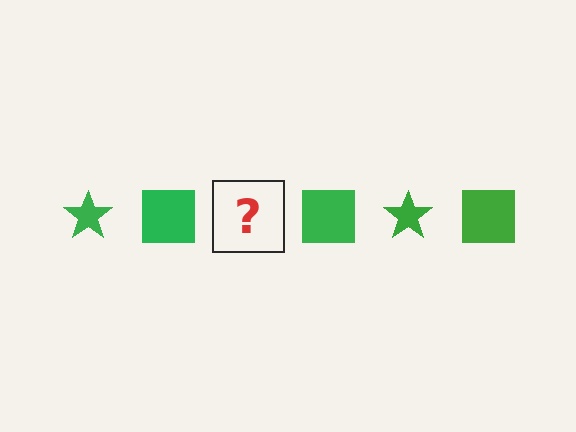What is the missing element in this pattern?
The missing element is a green star.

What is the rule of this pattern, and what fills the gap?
The rule is that the pattern cycles through star, square shapes in green. The gap should be filled with a green star.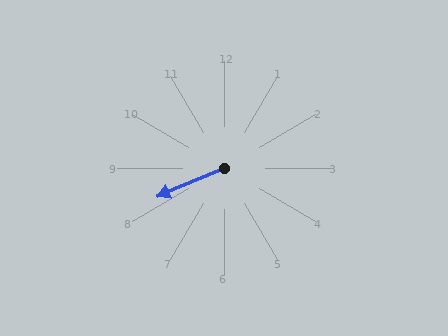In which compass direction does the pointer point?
Southwest.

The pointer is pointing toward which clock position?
Roughly 8 o'clock.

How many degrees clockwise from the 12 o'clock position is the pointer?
Approximately 247 degrees.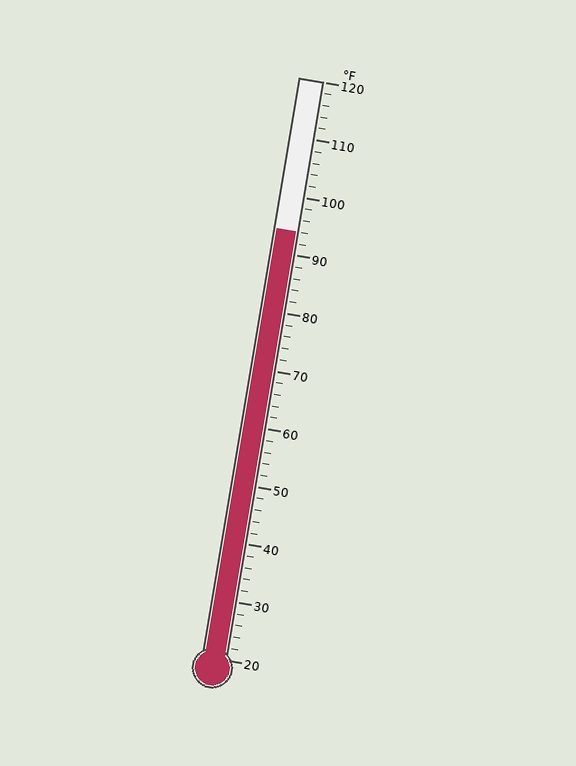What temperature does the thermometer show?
The thermometer shows approximately 94°F.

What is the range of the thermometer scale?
The thermometer scale ranges from 20°F to 120°F.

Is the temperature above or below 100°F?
The temperature is below 100°F.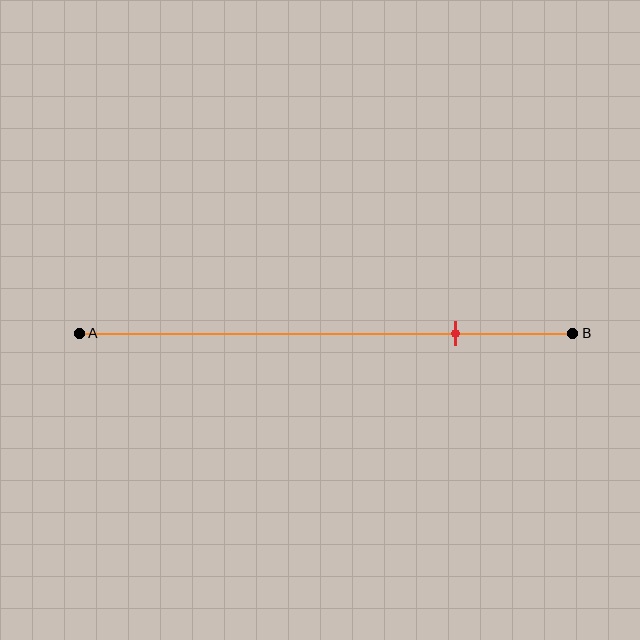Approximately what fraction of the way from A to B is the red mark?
The red mark is approximately 75% of the way from A to B.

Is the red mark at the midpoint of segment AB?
No, the mark is at about 75% from A, not at the 50% midpoint.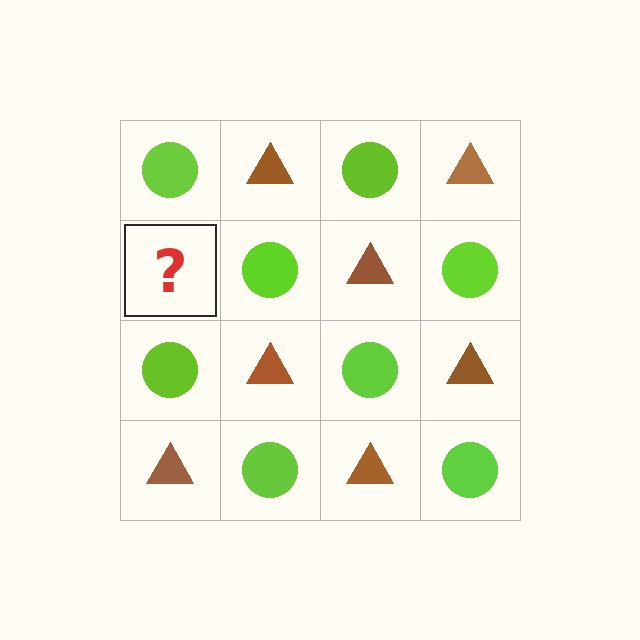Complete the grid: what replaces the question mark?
The question mark should be replaced with a brown triangle.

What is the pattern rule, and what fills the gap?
The rule is that it alternates lime circle and brown triangle in a checkerboard pattern. The gap should be filled with a brown triangle.